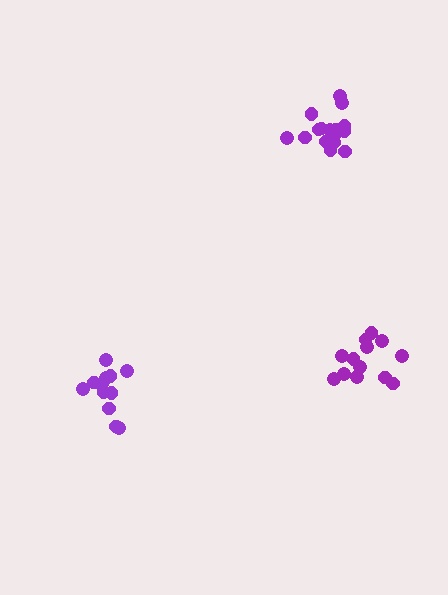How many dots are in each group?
Group 1: 12 dots, Group 2: 13 dots, Group 3: 16 dots (41 total).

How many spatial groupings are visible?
There are 3 spatial groupings.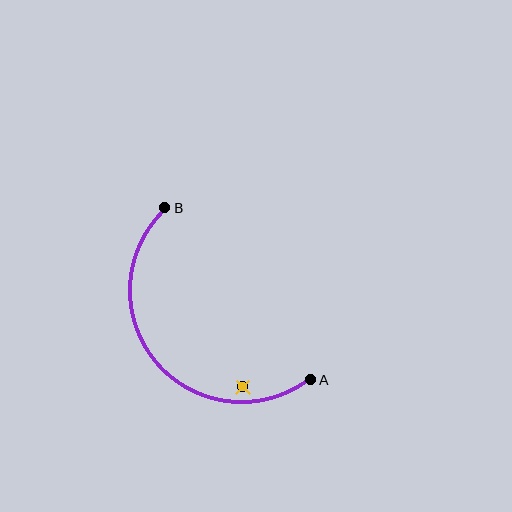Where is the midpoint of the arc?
The arc midpoint is the point on the curve farthest from the straight line joining A and B. It sits below and to the left of that line.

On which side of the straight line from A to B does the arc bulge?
The arc bulges below and to the left of the straight line connecting A and B.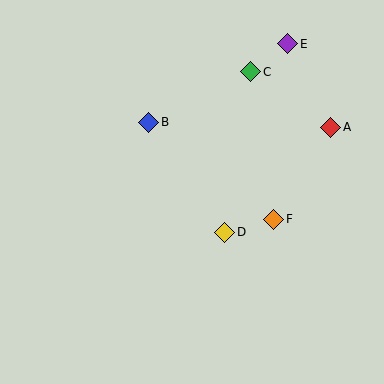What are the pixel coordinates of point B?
Point B is at (149, 122).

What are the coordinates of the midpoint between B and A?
The midpoint between B and A is at (240, 125).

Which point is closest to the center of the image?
Point D at (225, 232) is closest to the center.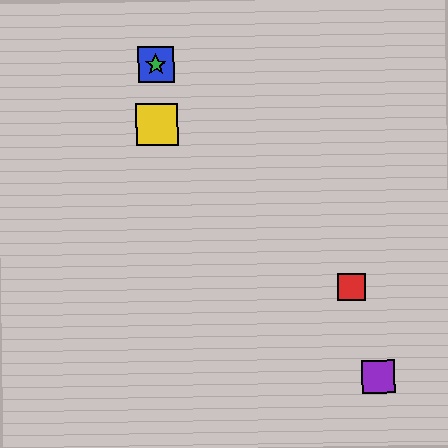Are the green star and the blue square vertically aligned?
Yes, both are at x≈156.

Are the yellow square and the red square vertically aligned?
No, the yellow square is at x≈157 and the red square is at x≈352.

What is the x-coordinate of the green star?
The green star is at x≈156.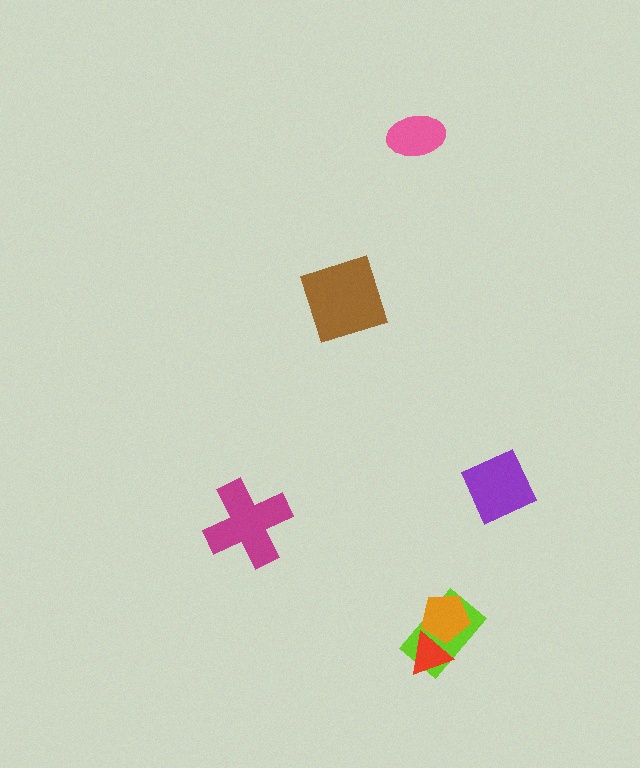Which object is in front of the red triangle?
The orange pentagon is in front of the red triangle.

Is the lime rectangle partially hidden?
Yes, it is partially covered by another shape.